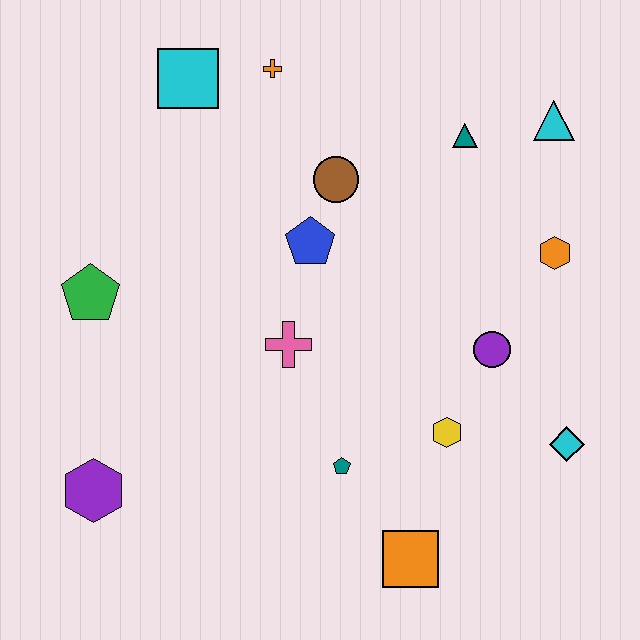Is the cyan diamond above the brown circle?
No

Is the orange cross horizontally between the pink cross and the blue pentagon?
No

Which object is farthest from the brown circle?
The purple hexagon is farthest from the brown circle.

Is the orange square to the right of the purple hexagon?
Yes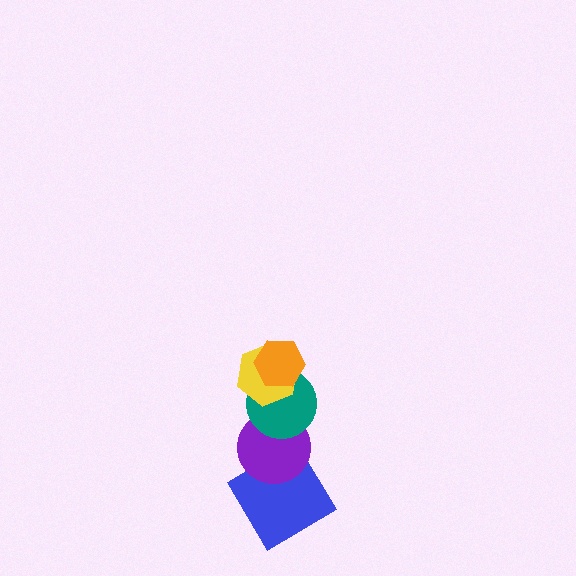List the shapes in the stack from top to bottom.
From top to bottom: the orange hexagon, the yellow hexagon, the teal circle, the purple circle, the blue diamond.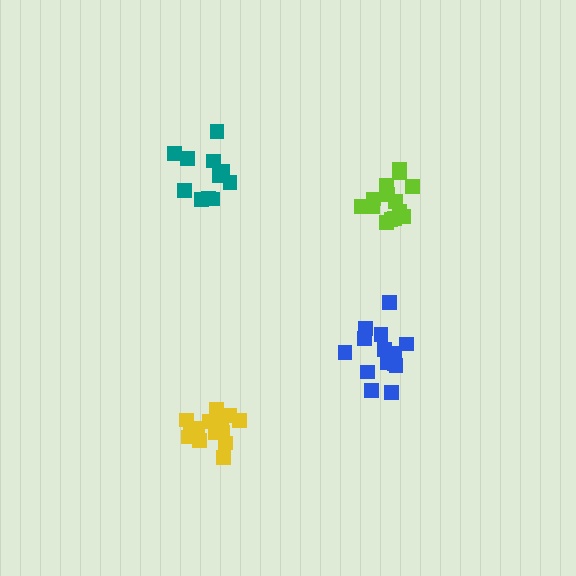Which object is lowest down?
The yellow cluster is bottommost.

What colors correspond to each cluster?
The clusters are colored: lime, yellow, teal, blue.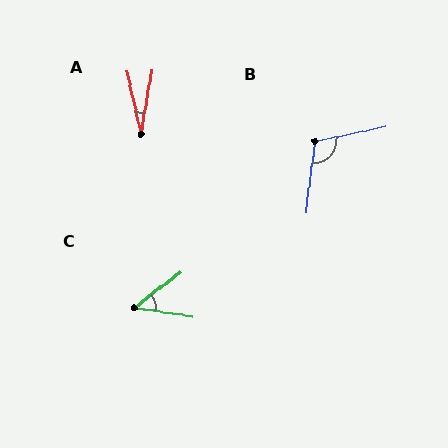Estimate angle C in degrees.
Approximately 45 degrees.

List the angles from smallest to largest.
A (22°), C (45°), B (110°).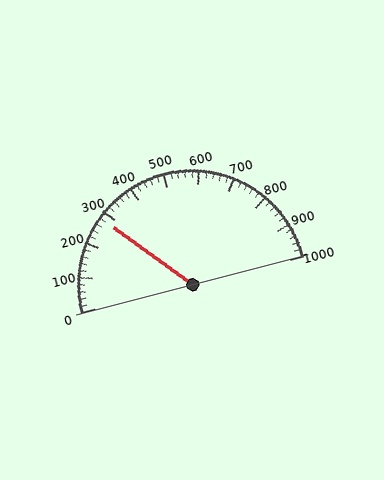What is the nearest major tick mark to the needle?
The nearest major tick mark is 300.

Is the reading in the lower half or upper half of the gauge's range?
The reading is in the lower half of the range (0 to 1000).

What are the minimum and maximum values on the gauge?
The gauge ranges from 0 to 1000.